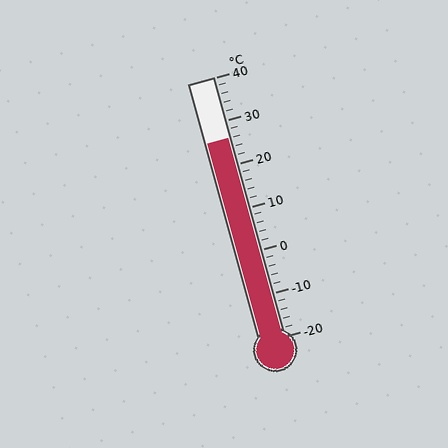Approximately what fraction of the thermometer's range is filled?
The thermometer is filled to approximately 75% of its range.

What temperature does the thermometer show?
The thermometer shows approximately 26°C.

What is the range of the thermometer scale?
The thermometer scale ranges from -20°C to 40°C.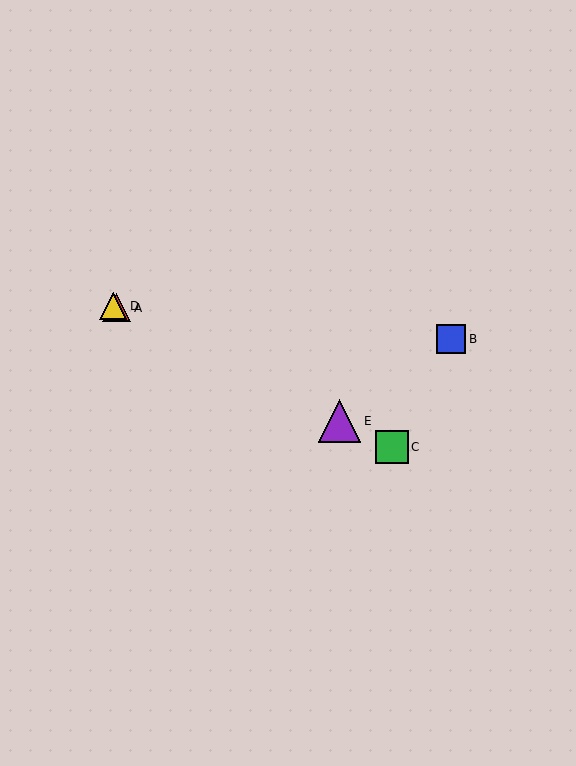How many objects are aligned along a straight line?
4 objects (A, C, D, E) are aligned along a straight line.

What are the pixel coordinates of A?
Object A is at (117, 308).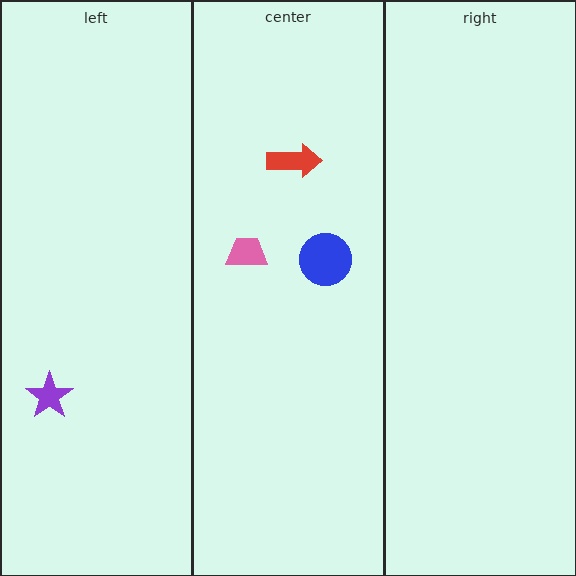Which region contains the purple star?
The left region.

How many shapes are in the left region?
1.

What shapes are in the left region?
The purple star.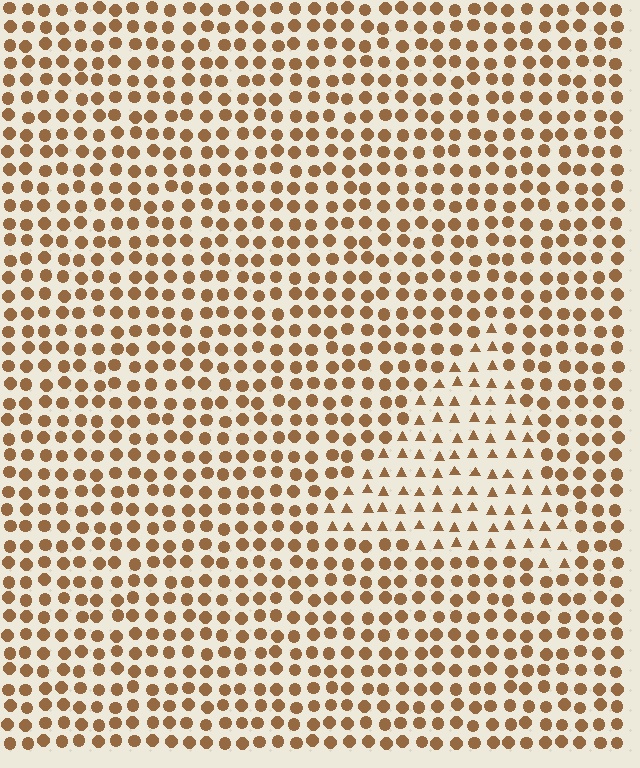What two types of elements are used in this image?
The image uses triangles inside the triangle region and circles outside it.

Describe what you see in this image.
The image is filled with small brown elements arranged in a uniform grid. A triangle-shaped region contains triangles, while the surrounding area contains circles. The boundary is defined purely by the change in element shape.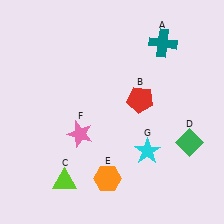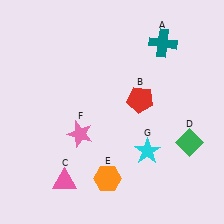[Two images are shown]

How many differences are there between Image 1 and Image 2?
There is 1 difference between the two images.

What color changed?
The triangle (C) changed from lime in Image 1 to pink in Image 2.